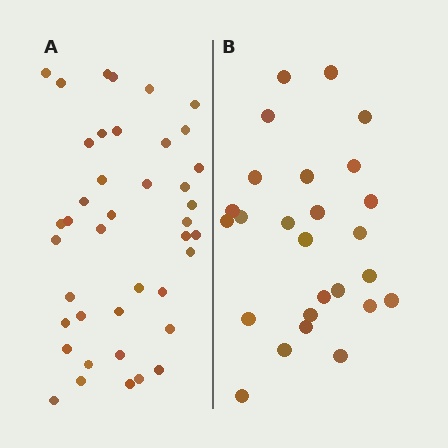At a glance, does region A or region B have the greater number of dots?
Region A (the left region) has more dots.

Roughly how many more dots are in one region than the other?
Region A has approximately 15 more dots than region B.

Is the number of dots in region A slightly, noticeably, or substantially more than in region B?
Region A has substantially more. The ratio is roughly 1.6 to 1.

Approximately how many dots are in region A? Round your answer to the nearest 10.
About 40 dots. (The exact count is 41, which rounds to 40.)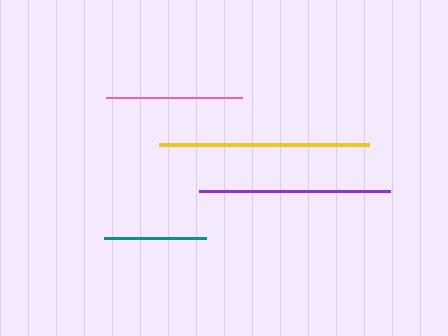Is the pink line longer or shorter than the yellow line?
The yellow line is longer than the pink line.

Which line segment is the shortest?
The teal line is the shortest at approximately 102 pixels.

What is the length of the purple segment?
The purple segment is approximately 191 pixels long.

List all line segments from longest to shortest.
From longest to shortest: yellow, purple, pink, teal.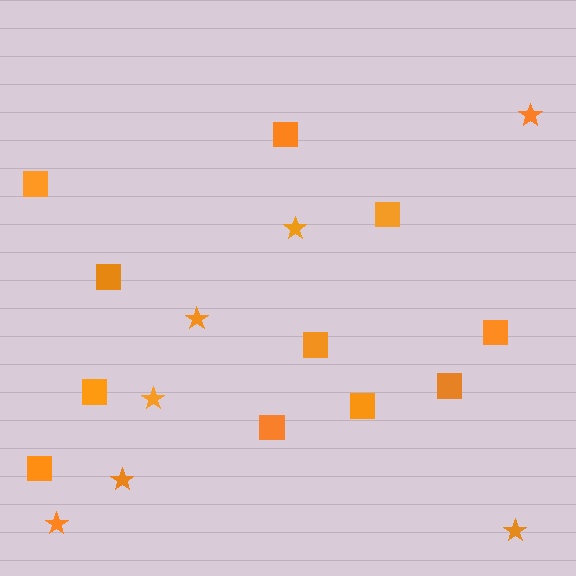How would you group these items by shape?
There are 2 groups: one group of stars (7) and one group of squares (11).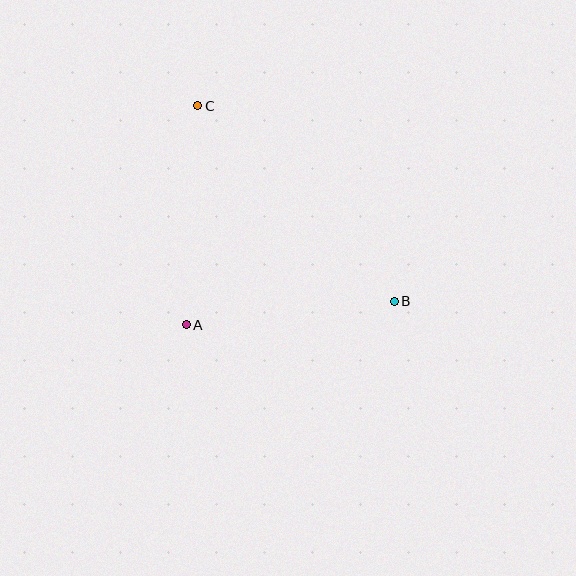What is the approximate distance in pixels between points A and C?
The distance between A and C is approximately 219 pixels.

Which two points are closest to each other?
Points A and B are closest to each other.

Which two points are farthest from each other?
Points B and C are farthest from each other.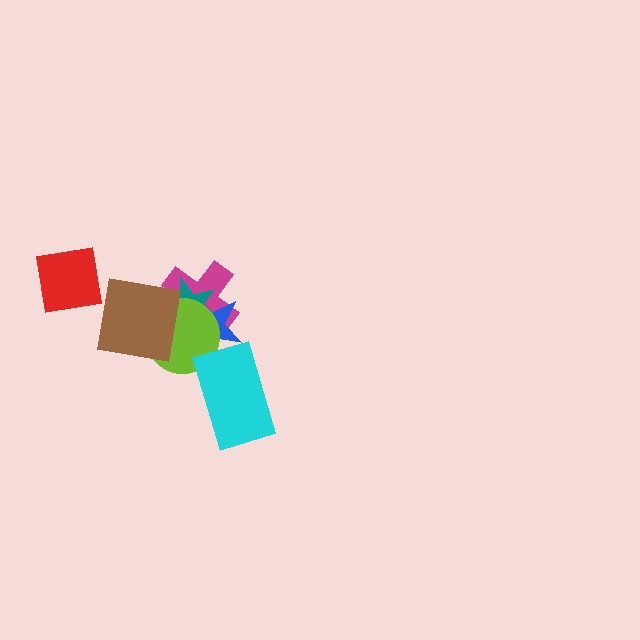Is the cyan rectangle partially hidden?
No, no other shape covers it.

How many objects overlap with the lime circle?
4 objects overlap with the lime circle.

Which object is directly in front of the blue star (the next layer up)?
The teal star is directly in front of the blue star.